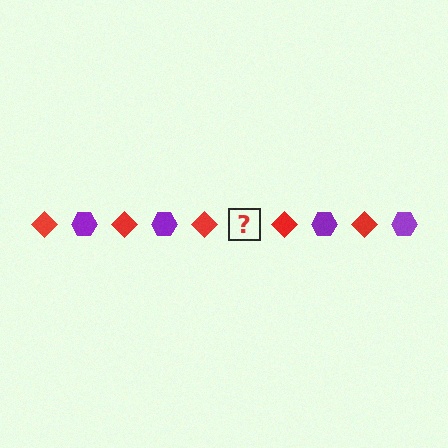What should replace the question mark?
The question mark should be replaced with a purple hexagon.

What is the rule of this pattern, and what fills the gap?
The rule is that the pattern alternates between red diamond and purple hexagon. The gap should be filled with a purple hexagon.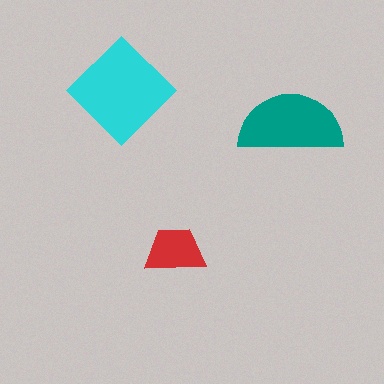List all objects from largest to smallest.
The cyan diamond, the teal semicircle, the red trapezoid.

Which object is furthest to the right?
The teal semicircle is rightmost.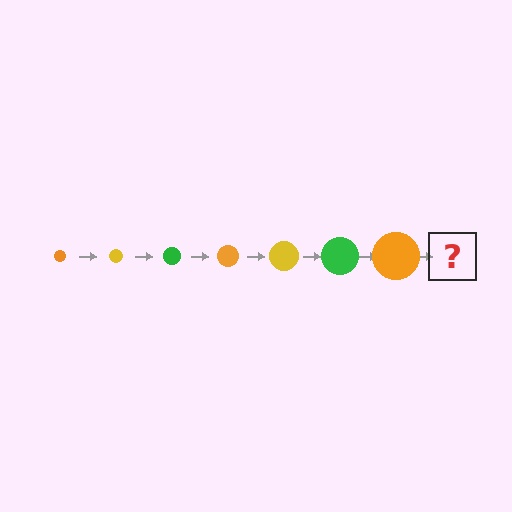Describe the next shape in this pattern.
It should be a yellow circle, larger than the previous one.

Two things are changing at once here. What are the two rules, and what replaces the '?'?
The two rules are that the circle grows larger each step and the color cycles through orange, yellow, and green. The '?' should be a yellow circle, larger than the previous one.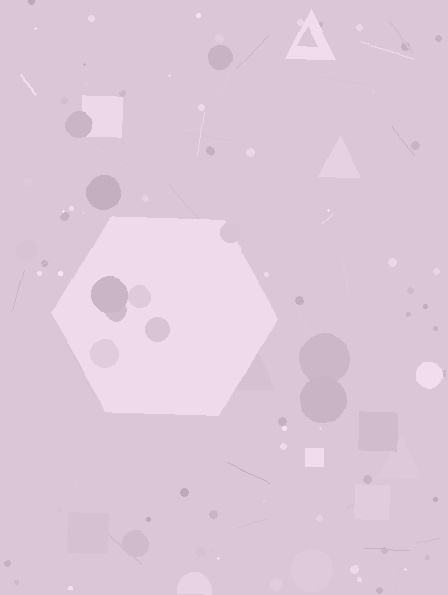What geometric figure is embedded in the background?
A hexagon is embedded in the background.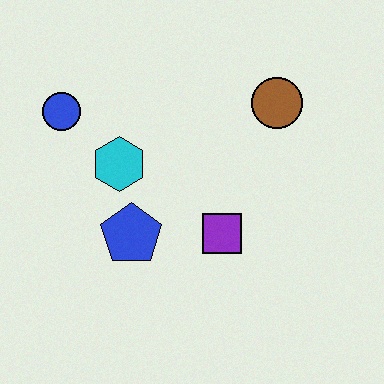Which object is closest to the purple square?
The blue pentagon is closest to the purple square.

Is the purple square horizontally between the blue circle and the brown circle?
Yes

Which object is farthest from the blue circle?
The brown circle is farthest from the blue circle.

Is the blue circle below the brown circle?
Yes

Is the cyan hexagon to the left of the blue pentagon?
Yes